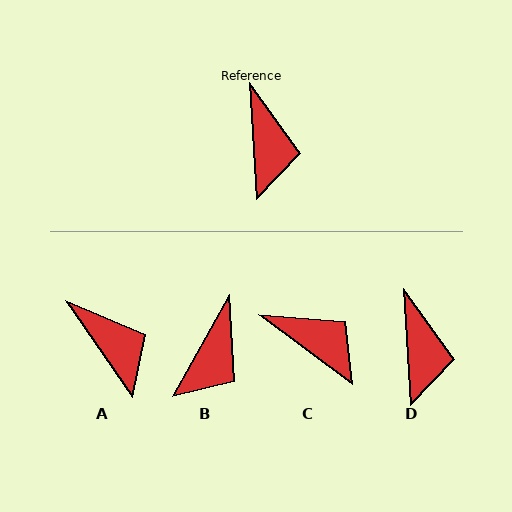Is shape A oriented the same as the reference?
No, it is off by about 31 degrees.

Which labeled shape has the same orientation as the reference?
D.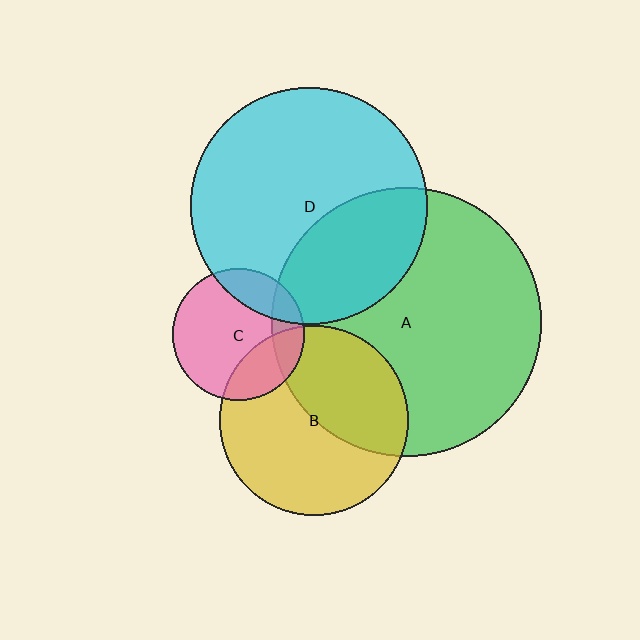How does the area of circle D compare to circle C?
Approximately 3.2 times.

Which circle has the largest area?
Circle A (green).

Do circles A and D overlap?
Yes.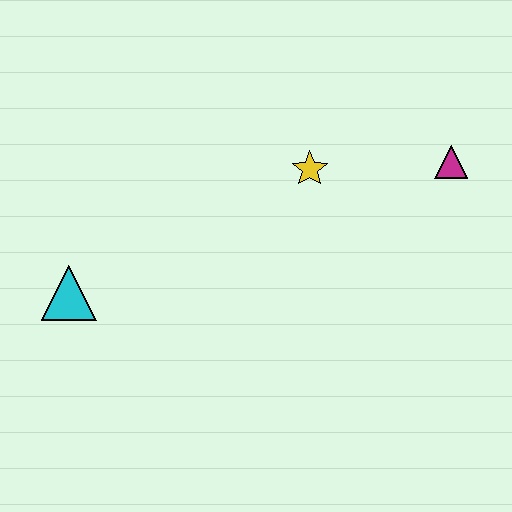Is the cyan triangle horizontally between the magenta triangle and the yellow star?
No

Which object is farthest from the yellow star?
The cyan triangle is farthest from the yellow star.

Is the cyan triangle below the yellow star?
Yes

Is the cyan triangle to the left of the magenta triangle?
Yes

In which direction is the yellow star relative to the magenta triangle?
The yellow star is to the left of the magenta triangle.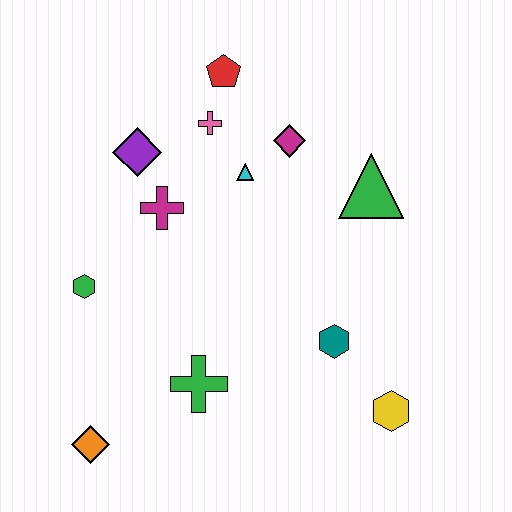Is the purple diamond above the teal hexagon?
Yes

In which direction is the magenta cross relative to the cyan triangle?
The magenta cross is to the left of the cyan triangle.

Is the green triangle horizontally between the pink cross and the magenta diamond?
No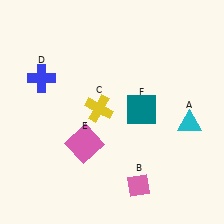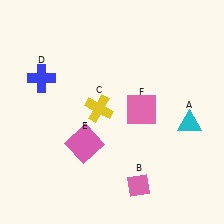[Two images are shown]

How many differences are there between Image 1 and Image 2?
There is 1 difference between the two images.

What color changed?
The square (F) changed from teal in Image 1 to pink in Image 2.